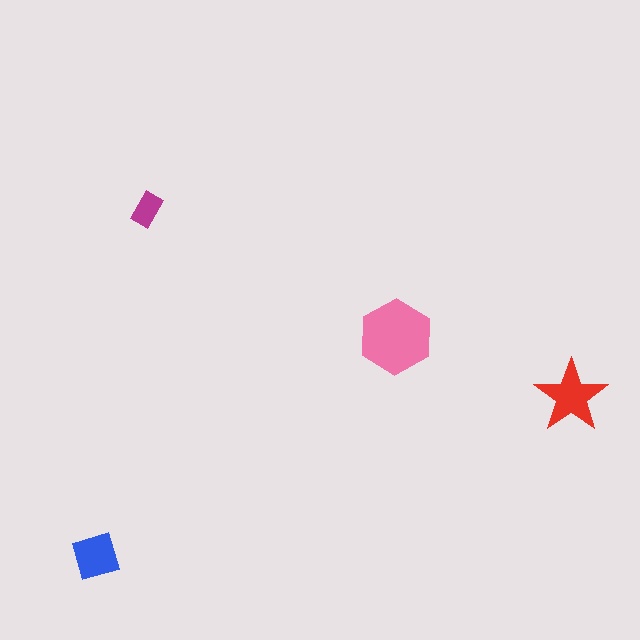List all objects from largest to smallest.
The pink hexagon, the red star, the blue square, the magenta rectangle.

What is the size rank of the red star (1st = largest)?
2nd.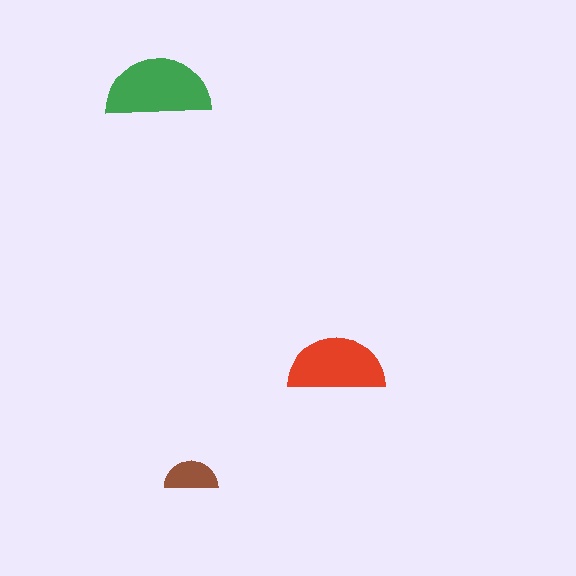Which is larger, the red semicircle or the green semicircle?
The green one.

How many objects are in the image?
There are 3 objects in the image.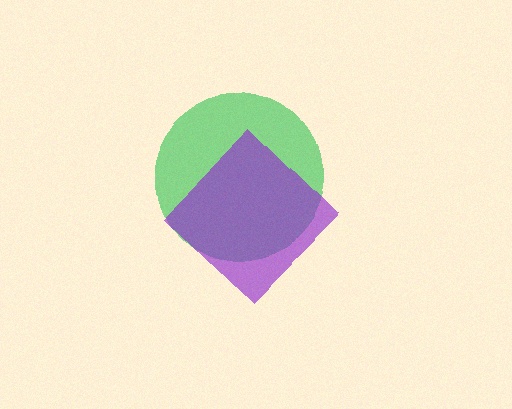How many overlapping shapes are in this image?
There are 2 overlapping shapes in the image.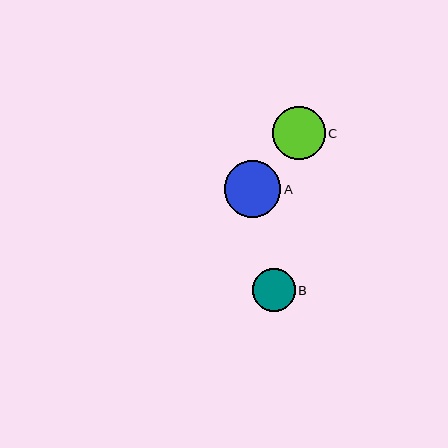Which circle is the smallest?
Circle B is the smallest with a size of approximately 43 pixels.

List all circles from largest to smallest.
From largest to smallest: A, C, B.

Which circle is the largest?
Circle A is the largest with a size of approximately 57 pixels.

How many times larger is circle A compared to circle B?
Circle A is approximately 1.3 times the size of circle B.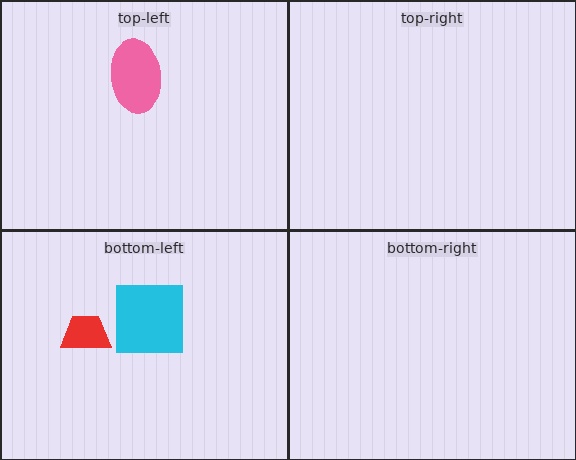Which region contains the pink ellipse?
The top-left region.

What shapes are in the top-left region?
The pink ellipse.